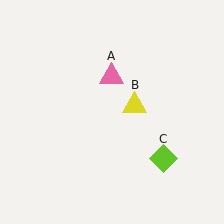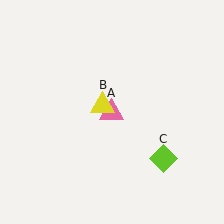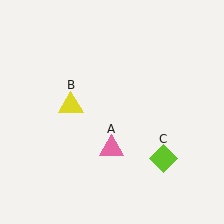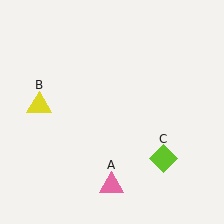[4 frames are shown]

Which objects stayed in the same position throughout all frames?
Lime diamond (object C) remained stationary.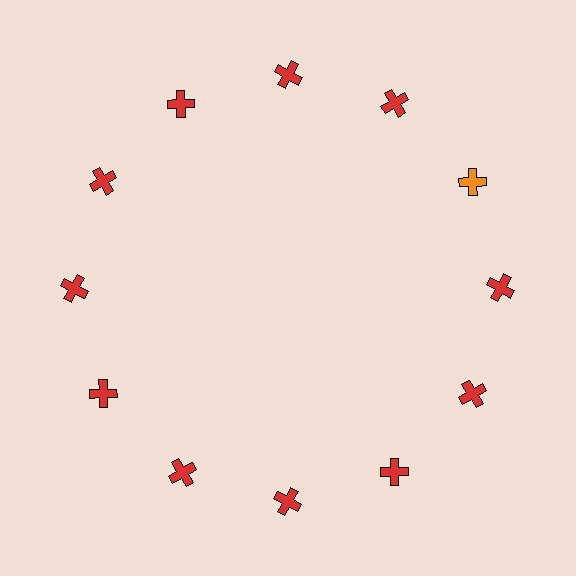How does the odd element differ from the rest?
It has a different color: orange instead of red.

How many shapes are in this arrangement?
There are 12 shapes arranged in a ring pattern.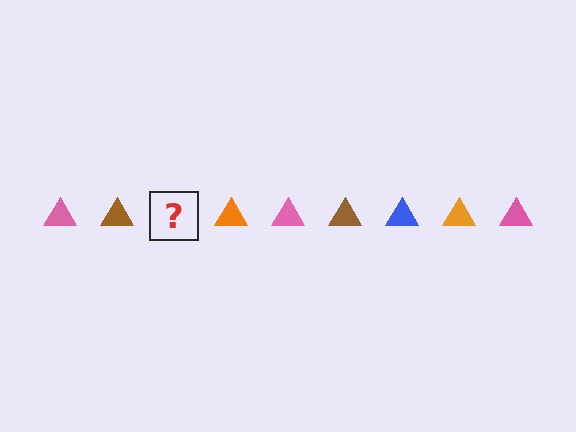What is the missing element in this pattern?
The missing element is a blue triangle.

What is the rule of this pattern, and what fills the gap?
The rule is that the pattern cycles through pink, brown, blue, orange triangles. The gap should be filled with a blue triangle.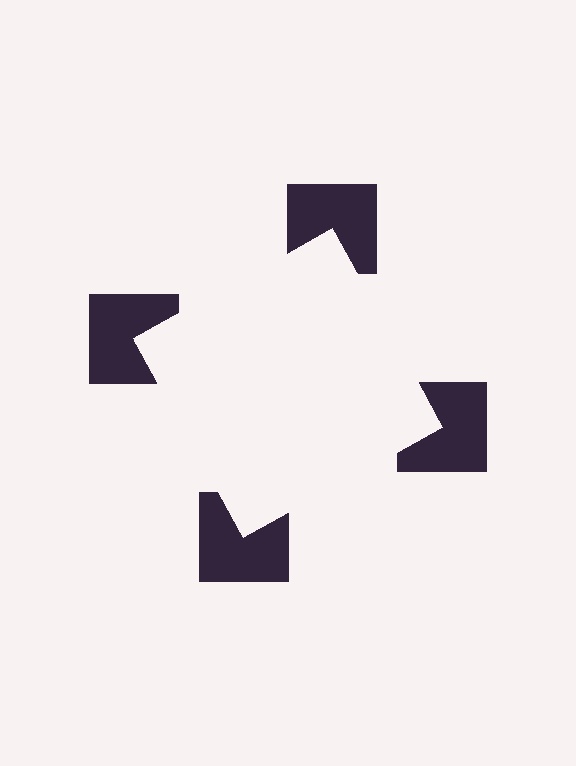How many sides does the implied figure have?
4 sides.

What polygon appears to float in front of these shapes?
An illusory square — its edges are inferred from the aligned wedge cuts in the notched squares, not physically drawn.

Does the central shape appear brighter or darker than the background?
It typically appears slightly brighter than the background, even though no actual brightness change is drawn.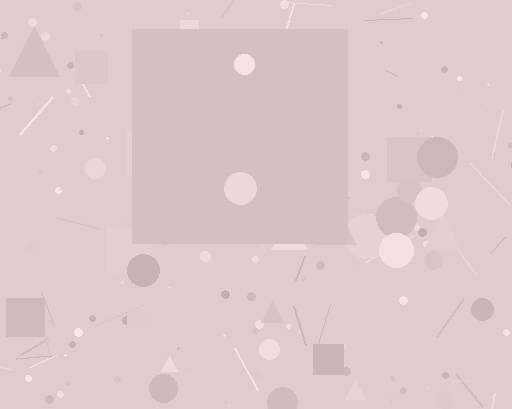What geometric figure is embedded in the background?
A square is embedded in the background.